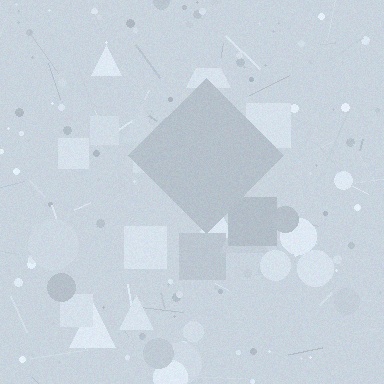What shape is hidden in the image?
A diamond is hidden in the image.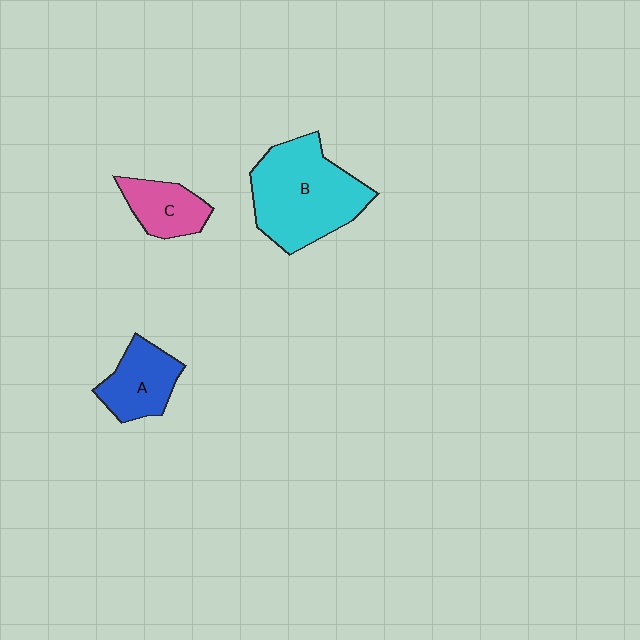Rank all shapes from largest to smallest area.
From largest to smallest: B (cyan), A (blue), C (pink).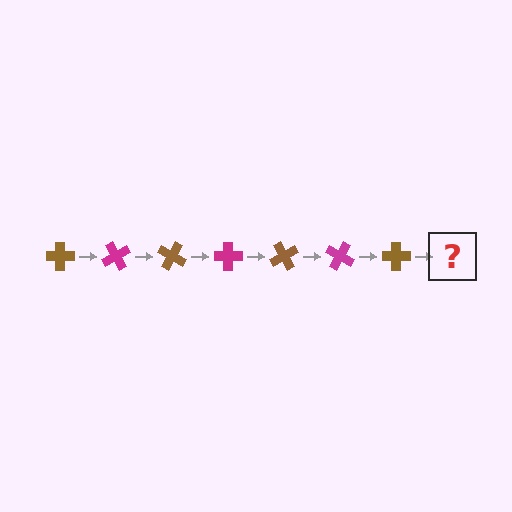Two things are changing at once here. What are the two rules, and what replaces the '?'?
The two rules are that it rotates 60 degrees each step and the color cycles through brown and magenta. The '?' should be a magenta cross, rotated 420 degrees from the start.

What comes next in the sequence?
The next element should be a magenta cross, rotated 420 degrees from the start.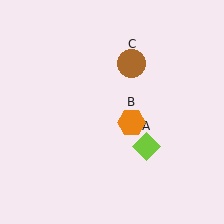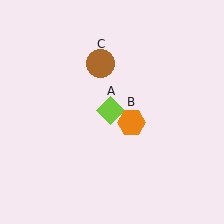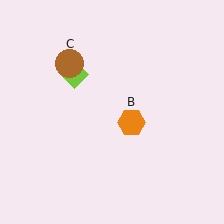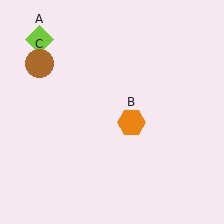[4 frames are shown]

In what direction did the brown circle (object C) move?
The brown circle (object C) moved left.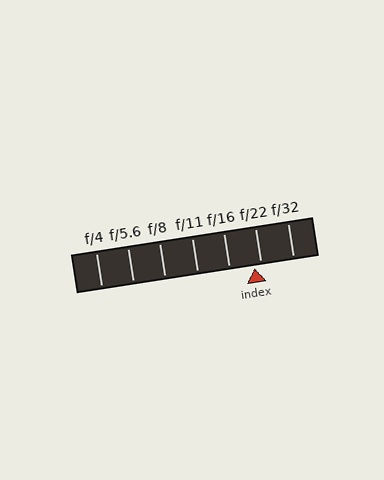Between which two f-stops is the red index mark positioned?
The index mark is between f/16 and f/22.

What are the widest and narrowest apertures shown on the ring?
The widest aperture shown is f/4 and the narrowest is f/32.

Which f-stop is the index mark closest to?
The index mark is closest to f/22.